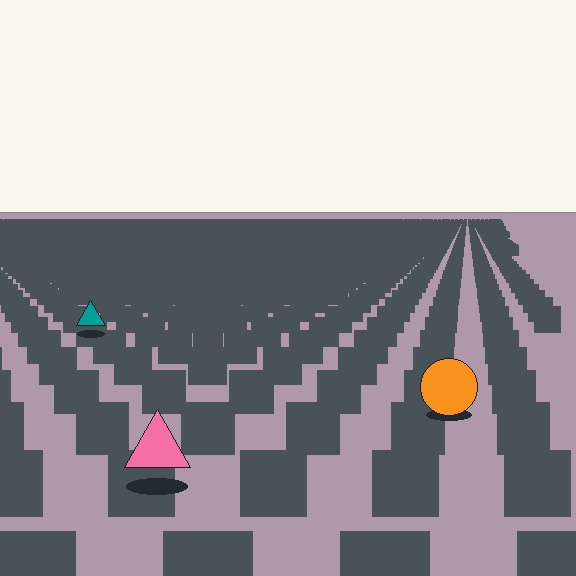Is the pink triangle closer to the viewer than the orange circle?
Yes. The pink triangle is closer — you can tell from the texture gradient: the ground texture is coarser near it.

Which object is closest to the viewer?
The pink triangle is closest. The texture marks near it are larger and more spread out.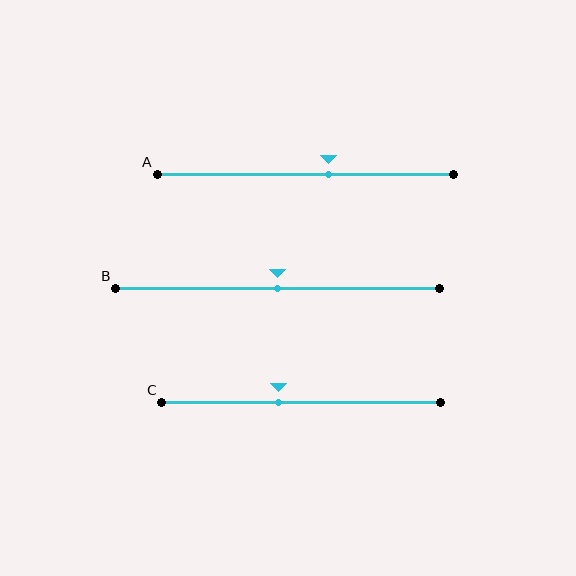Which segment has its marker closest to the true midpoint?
Segment B has its marker closest to the true midpoint.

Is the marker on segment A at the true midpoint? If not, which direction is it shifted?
No, the marker on segment A is shifted to the right by about 8% of the segment length.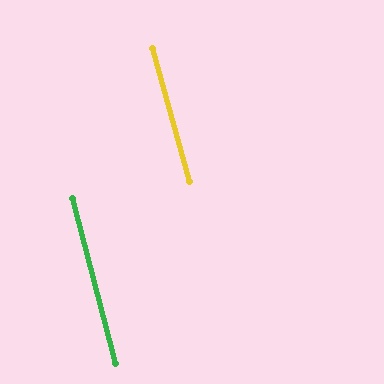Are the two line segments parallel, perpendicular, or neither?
Parallel — their directions differ by only 0.7°.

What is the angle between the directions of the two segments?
Approximately 1 degree.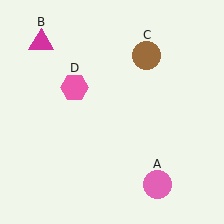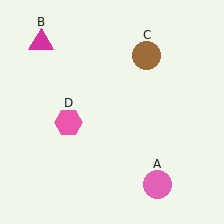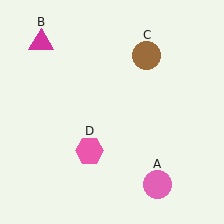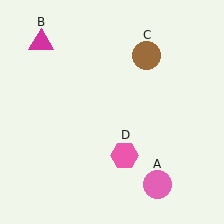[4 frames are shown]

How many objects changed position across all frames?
1 object changed position: pink hexagon (object D).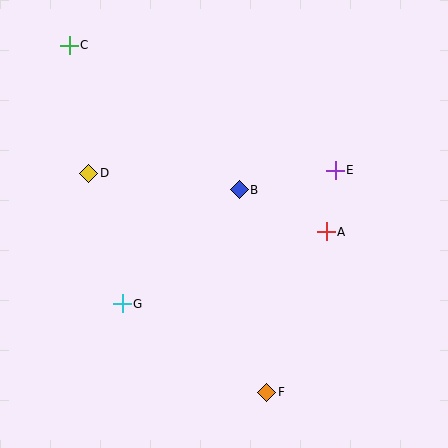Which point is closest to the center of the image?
Point B at (239, 190) is closest to the center.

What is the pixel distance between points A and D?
The distance between A and D is 245 pixels.